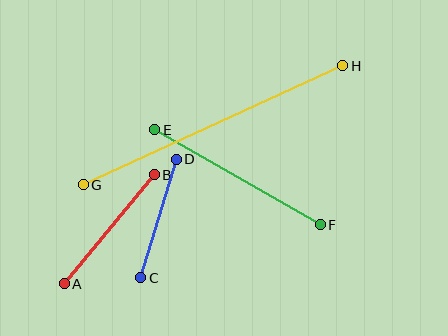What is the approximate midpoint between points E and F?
The midpoint is at approximately (238, 177) pixels.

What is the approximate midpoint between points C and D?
The midpoint is at approximately (158, 219) pixels.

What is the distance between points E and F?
The distance is approximately 191 pixels.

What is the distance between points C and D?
The distance is approximately 123 pixels.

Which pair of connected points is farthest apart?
Points G and H are farthest apart.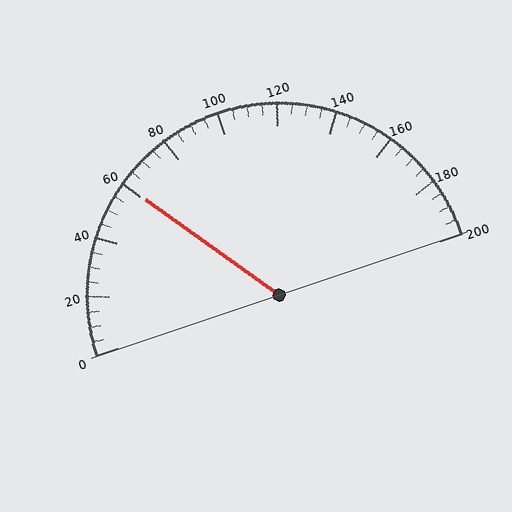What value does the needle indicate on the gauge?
The needle indicates approximately 60.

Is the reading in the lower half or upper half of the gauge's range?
The reading is in the lower half of the range (0 to 200).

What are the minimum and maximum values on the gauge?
The gauge ranges from 0 to 200.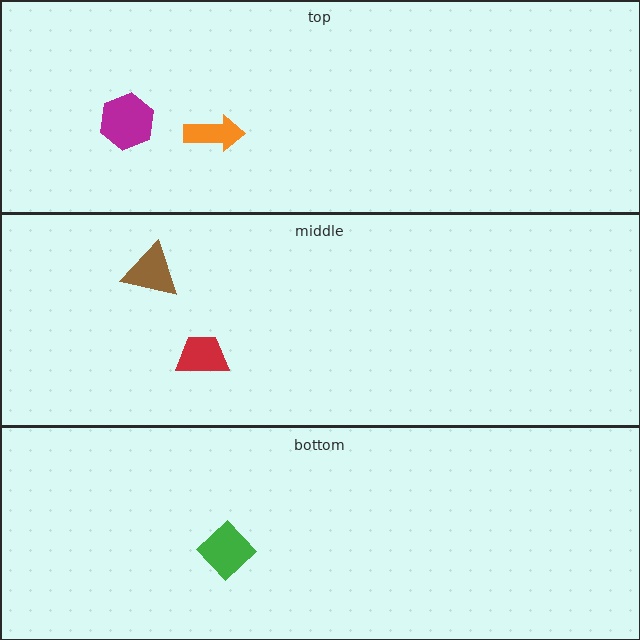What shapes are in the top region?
The orange arrow, the magenta hexagon.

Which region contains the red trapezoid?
The middle region.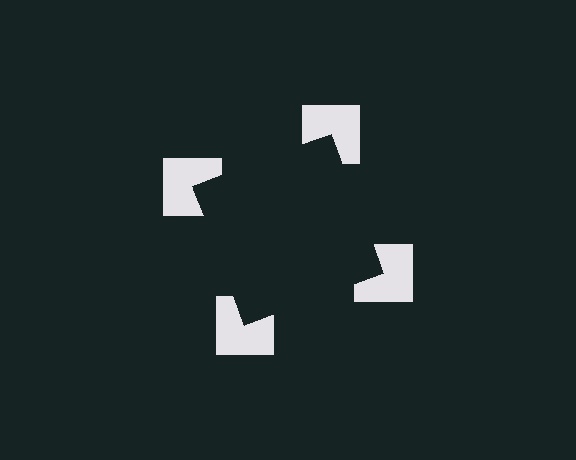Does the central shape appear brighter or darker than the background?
It typically appears slightly darker than the background, even though no actual brightness change is drawn.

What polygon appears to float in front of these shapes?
An illusory square — its edges are inferred from the aligned wedge cuts in the notched squares, not physically drawn.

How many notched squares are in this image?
There are 4 — one at each vertex of the illusory square.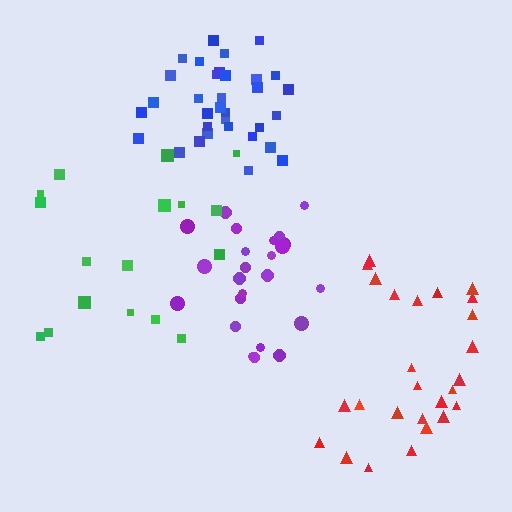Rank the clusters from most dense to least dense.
purple, blue, red, green.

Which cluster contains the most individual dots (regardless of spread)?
Blue (33).